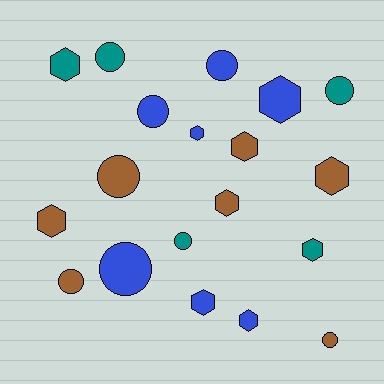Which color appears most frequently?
Blue, with 7 objects.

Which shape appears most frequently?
Hexagon, with 10 objects.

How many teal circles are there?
There are 3 teal circles.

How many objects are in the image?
There are 19 objects.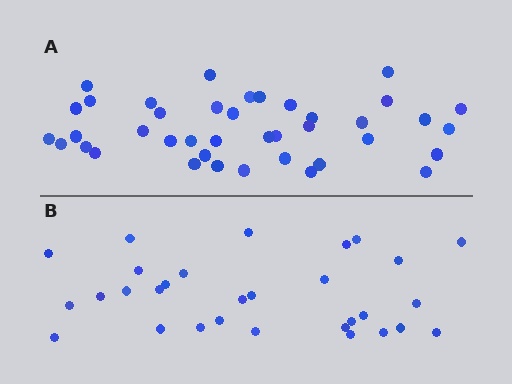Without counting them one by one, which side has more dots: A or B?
Region A (the top region) has more dots.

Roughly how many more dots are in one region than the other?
Region A has roughly 10 or so more dots than region B.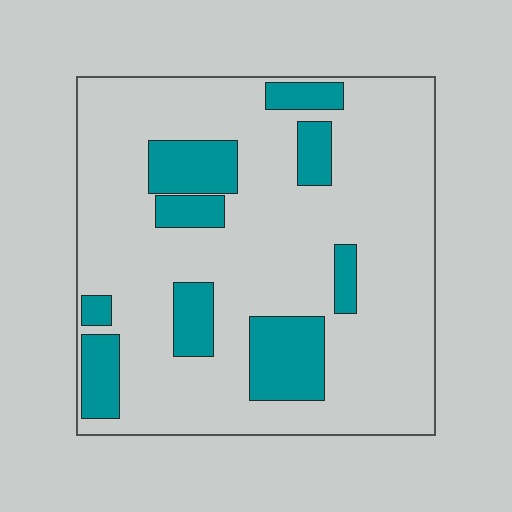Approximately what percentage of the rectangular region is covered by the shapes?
Approximately 20%.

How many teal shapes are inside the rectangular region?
9.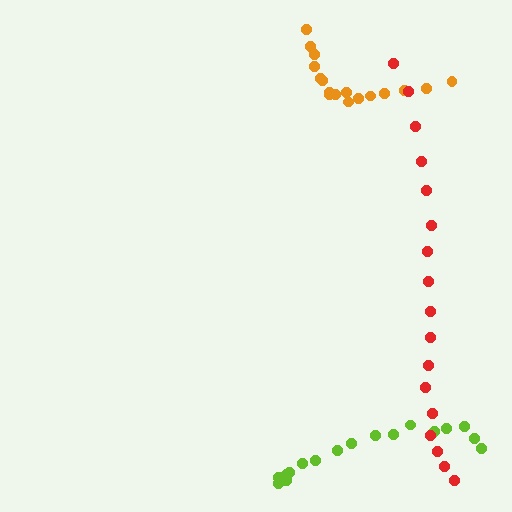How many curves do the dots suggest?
There are 3 distinct paths.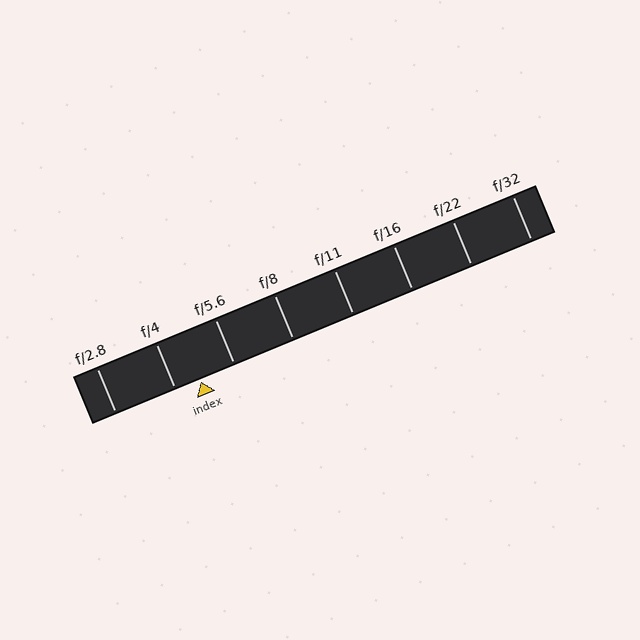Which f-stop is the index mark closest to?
The index mark is closest to f/4.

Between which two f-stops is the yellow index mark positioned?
The index mark is between f/4 and f/5.6.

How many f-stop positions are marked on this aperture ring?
There are 8 f-stop positions marked.